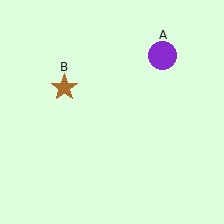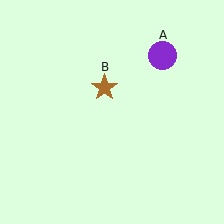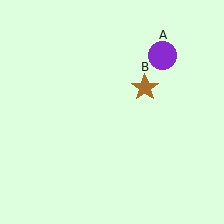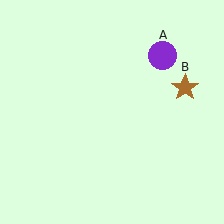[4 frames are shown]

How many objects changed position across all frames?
1 object changed position: brown star (object B).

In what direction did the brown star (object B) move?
The brown star (object B) moved right.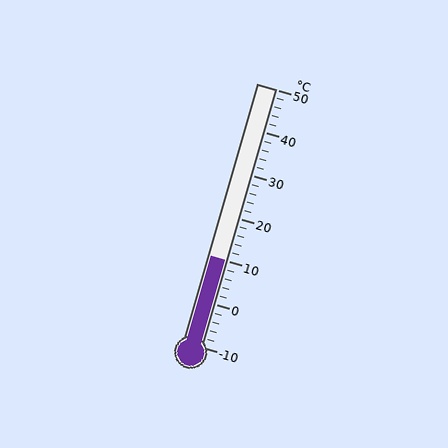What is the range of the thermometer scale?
The thermometer scale ranges from -10°C to 50°C.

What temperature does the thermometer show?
The thermometer shows approximately 10°C.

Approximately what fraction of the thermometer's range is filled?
The thermometer is filled to approximately 35% of its range.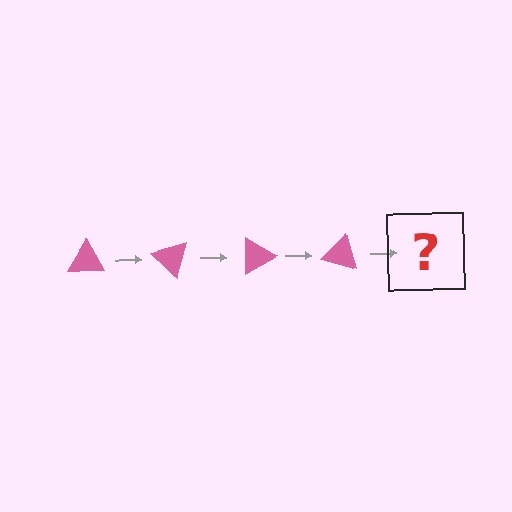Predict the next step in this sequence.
The next step is a pink triangle rotated 180 degrees.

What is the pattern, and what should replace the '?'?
The pattern is that the triangle rotates 45 degrees each step. The '?' should be a pink triangle rotated 180 degrees.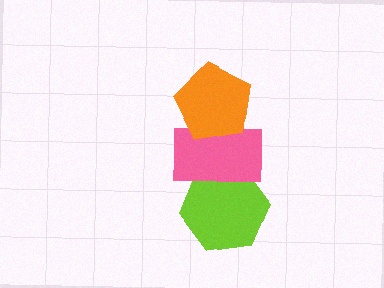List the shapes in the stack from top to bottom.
From top to bottom: the orange pentagon, the pink rectangle, the lime hexagon.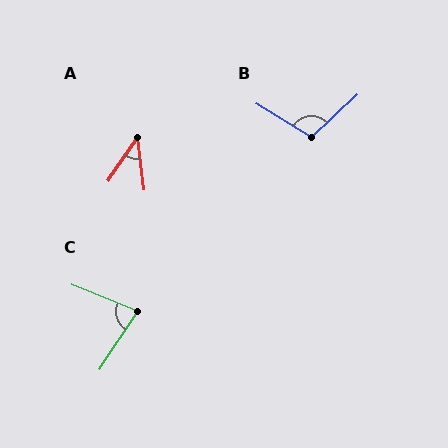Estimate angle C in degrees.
Approximately 79 degrees.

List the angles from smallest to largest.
A (42°), C (79°), B (106°).